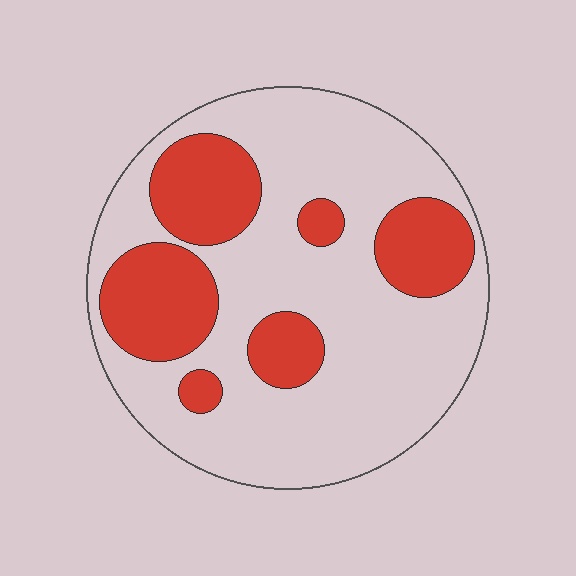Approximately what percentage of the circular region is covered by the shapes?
Approximately 30%.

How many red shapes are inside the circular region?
6.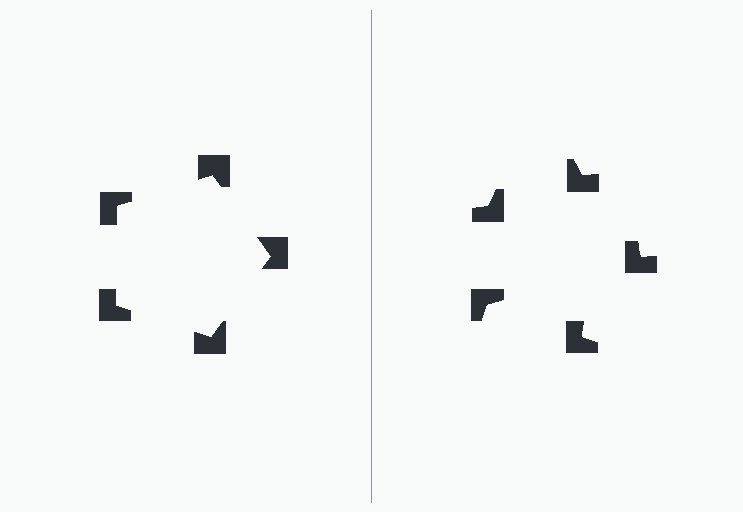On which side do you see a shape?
An illusory pentagon appears on the left side. On the right side the wedge cuts are rotated, so no coherent shape forms.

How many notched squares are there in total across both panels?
10 — 5 on each side.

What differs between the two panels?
The notched squares are positioned identically on both sides; only the wedge orientations differ. On the left they align to a pentagon; on the right they are misaligned.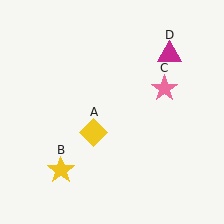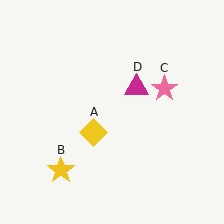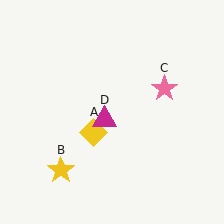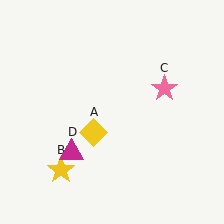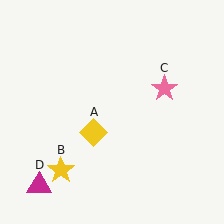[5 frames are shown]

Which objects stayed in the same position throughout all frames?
Yellow diamond (object A) and yellow star (object B) and pink star (object C) remained stationary.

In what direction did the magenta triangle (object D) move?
The magenta triangle (object D) moved down and to the left.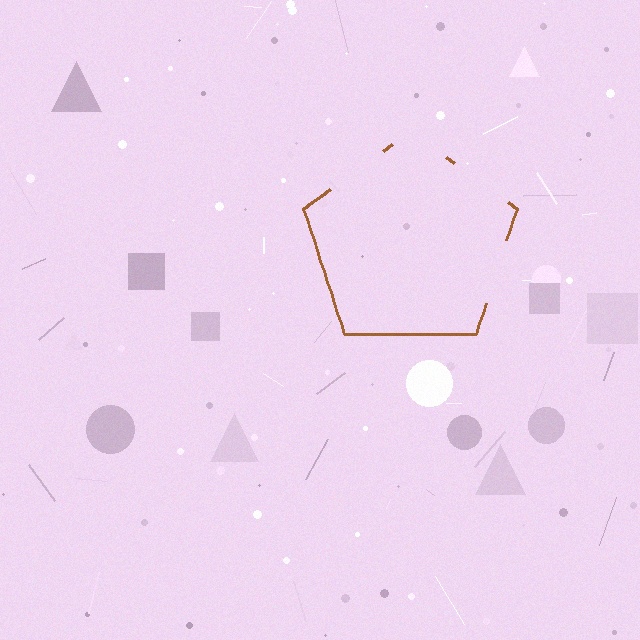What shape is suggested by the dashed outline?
The dashed outline suggests a pentagon.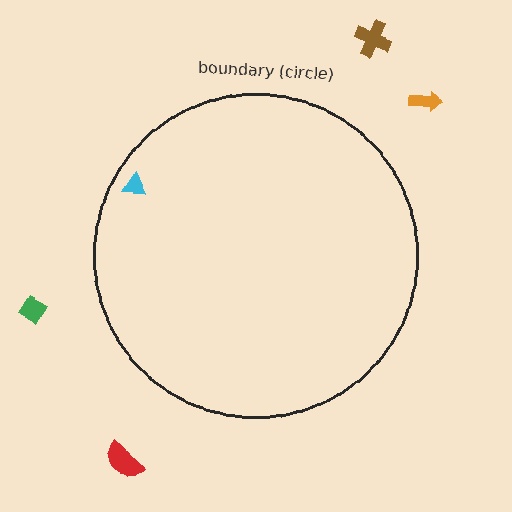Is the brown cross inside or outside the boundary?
Outside.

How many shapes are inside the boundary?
1 inside, 4 outside.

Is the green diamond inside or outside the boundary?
Outside.